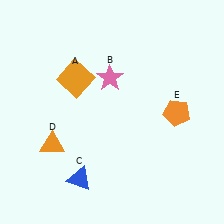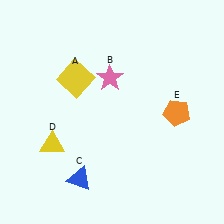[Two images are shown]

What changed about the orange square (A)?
In Image 1, A is orange. In Image 2, it changed to yellow.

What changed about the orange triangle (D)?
In Image 1, D is orange. In Image 2, it changed to yellow.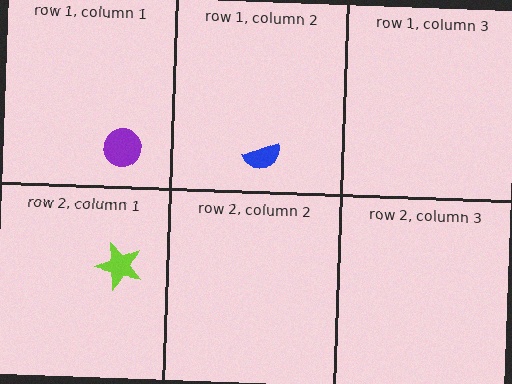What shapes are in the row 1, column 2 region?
The blue semicircle.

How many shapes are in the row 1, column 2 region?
1.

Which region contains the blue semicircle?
The row 1, column 2 region.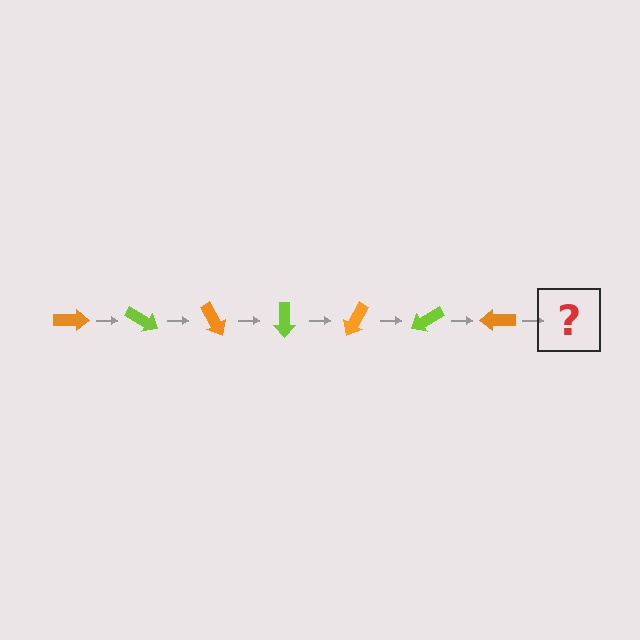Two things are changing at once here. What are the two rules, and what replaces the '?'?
The two rules are that it rotates 30 degrees each step and the color cycles through orange and lime. The '?' should be a lime arrow, rotated 210 degrees from the start.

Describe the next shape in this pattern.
It should be a lime arrow, rotated 210 degrees from the start.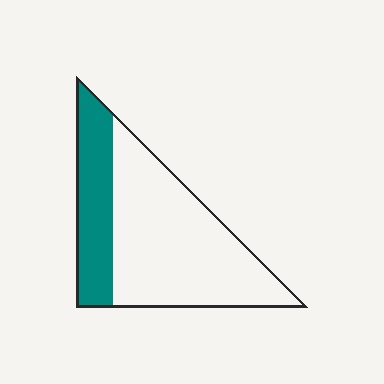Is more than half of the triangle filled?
No.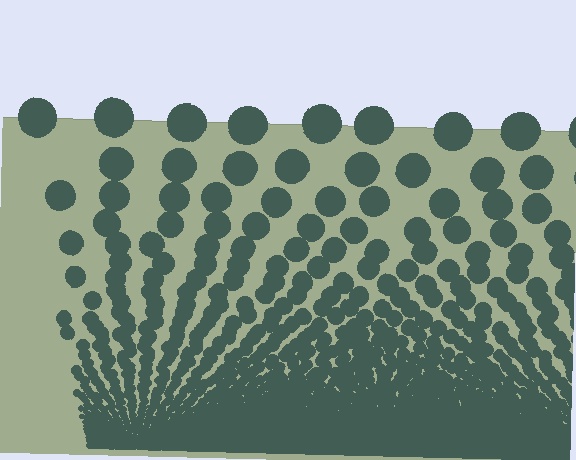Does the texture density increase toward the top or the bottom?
Density increases toward the bottom.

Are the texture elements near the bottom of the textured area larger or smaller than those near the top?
Smaller. The gradient is inverted — elements near the bottom are smaller and denser.